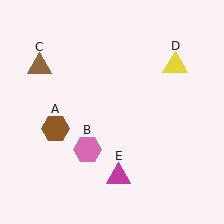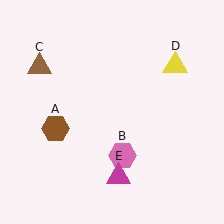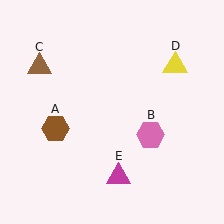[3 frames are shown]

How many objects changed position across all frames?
1 object changed position: pink hexagon (object B).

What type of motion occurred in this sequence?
The pink hexagon (object B) rotated counterclockwise around the center of the scene.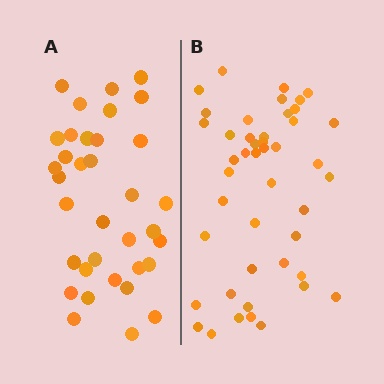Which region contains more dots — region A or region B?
Region B (the right region) has more dots.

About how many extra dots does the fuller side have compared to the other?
Region B has roughly 10 or so more dots than region A.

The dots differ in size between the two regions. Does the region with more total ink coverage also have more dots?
No. Region A has more total ink coverage because its dots are larger, but region B actually contains more individual dots. Total area can be misleading — the number of items is what matters here.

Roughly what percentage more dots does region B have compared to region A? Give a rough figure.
About 30% more.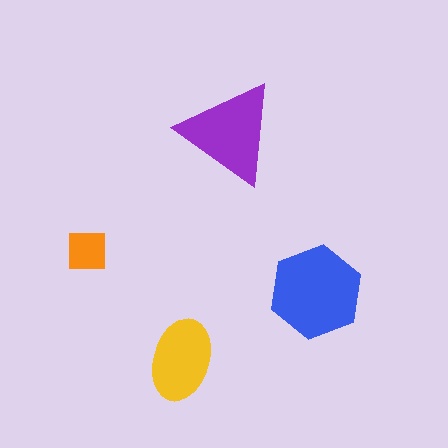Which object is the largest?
The blue hexagon.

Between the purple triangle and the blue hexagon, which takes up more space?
The blue hexagon.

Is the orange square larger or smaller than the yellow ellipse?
Smaller.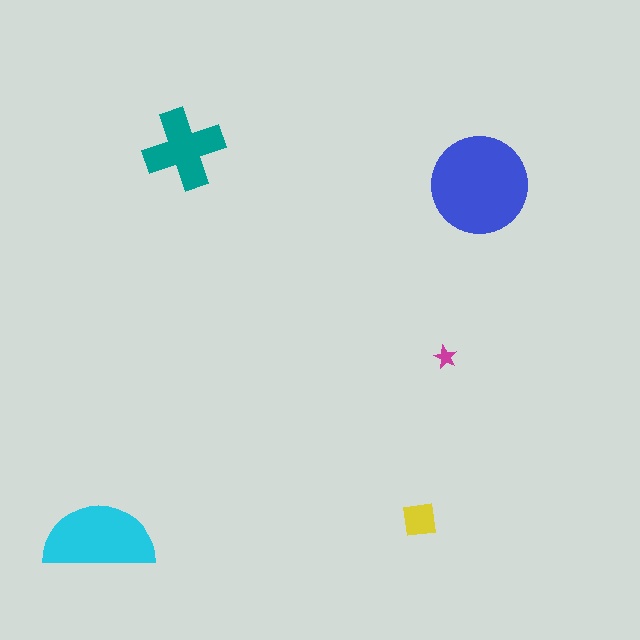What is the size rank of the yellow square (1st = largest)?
4th.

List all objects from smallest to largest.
The magenta star, the yellow square, the teal cross, the cyan semicircle, the blue circle.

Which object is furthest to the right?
The blue circle is rightmost.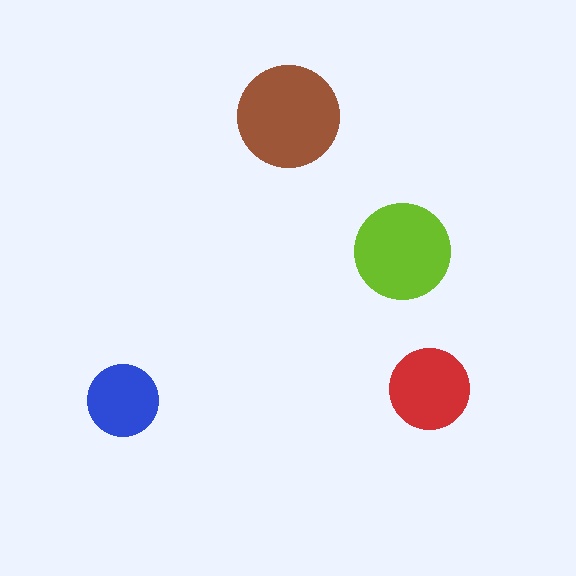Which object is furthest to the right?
The red circle is rightmost.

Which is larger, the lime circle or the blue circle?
The lime one.